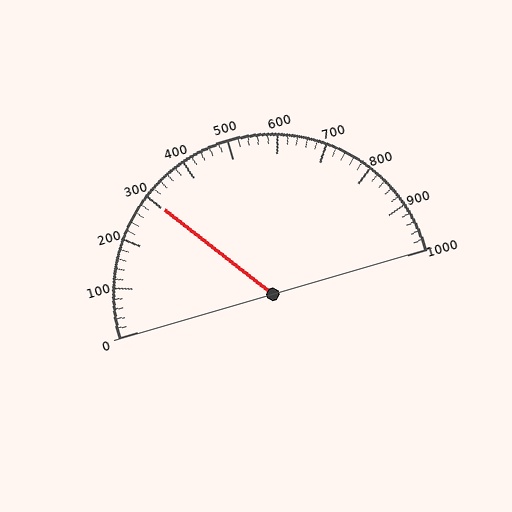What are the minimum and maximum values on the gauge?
The gauge ranges from 0 to 1000.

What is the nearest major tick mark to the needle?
The nearest major tick mark is 300.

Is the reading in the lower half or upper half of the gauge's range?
The reading is in the lower half of the range (0 to 1000).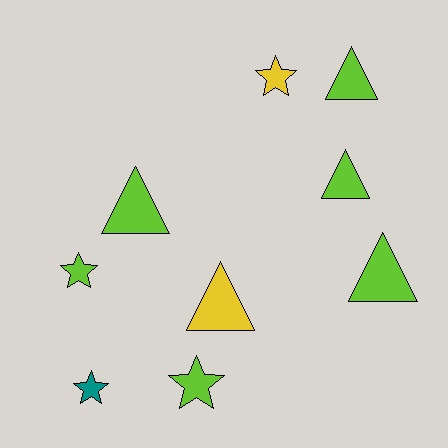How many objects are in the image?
There are 9 objects.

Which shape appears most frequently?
Triangle, with 5 objects.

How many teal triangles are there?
There are no teal triangles.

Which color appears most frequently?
Lime, with 6 objects.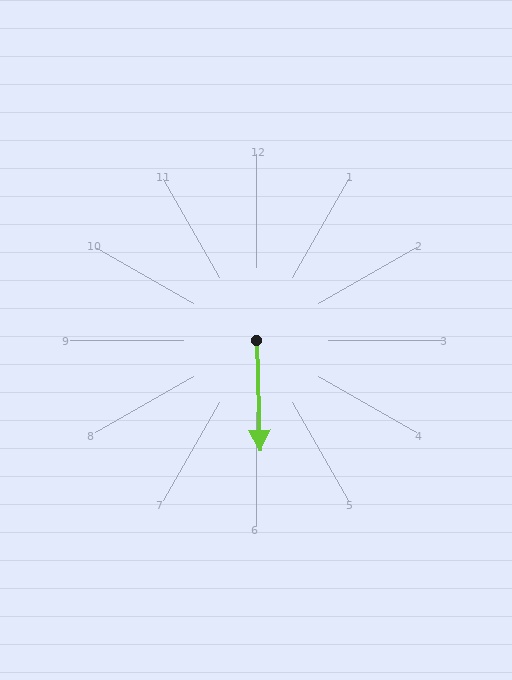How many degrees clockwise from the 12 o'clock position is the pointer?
Approximately 178 degrees.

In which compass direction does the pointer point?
South.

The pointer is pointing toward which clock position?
Roughly 6 o'clock.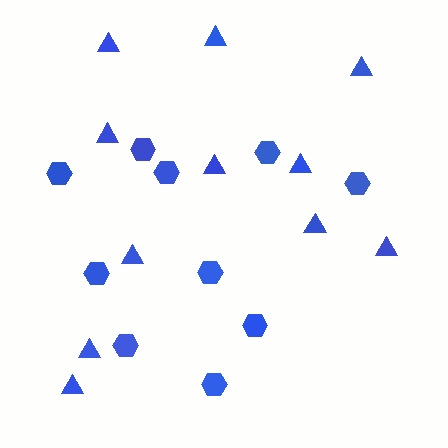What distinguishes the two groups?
There are 2 groups: one group of hexagons (10) and one group of triangles (11).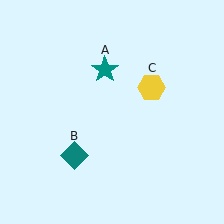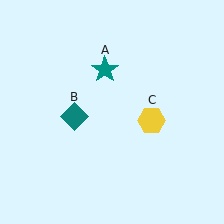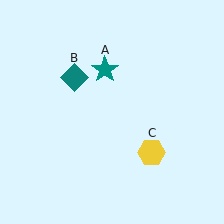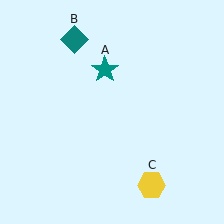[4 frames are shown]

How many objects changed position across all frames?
2 objects changed position: teal diamond (object B), yellow hexagon (object C).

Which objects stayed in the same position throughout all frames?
Teal star (object A) remained stationary.